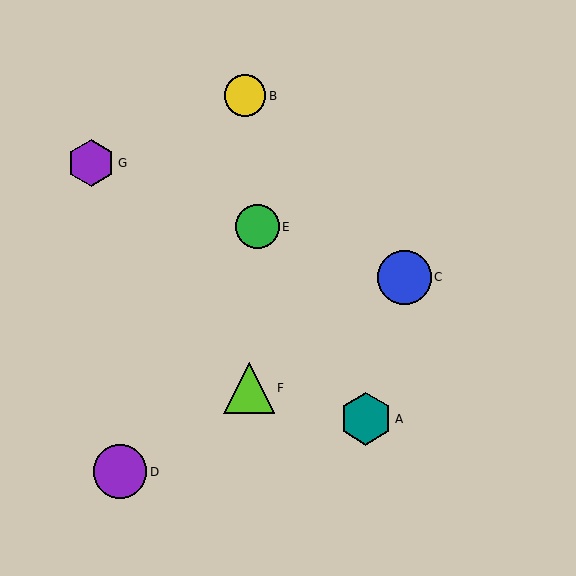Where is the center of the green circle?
The center of the green circle is at (258, 227).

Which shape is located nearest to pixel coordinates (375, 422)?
The teal hexagon (labeled A) at (366, 419) is nearest to that location.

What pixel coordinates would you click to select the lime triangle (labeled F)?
Click at (249, 388) to select the lime triangle F.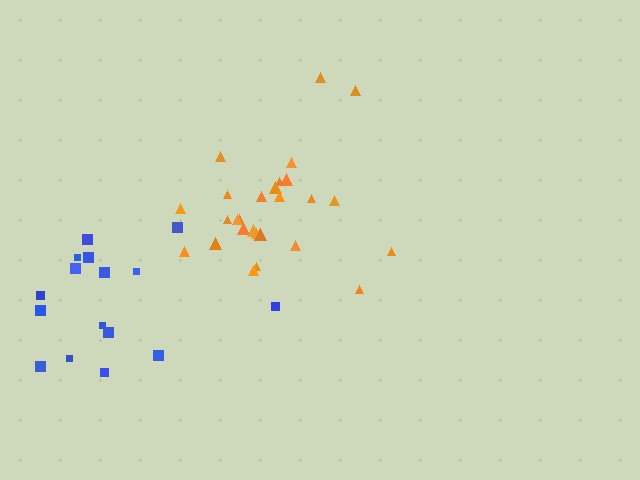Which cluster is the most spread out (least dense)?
Blue.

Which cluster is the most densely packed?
Orange.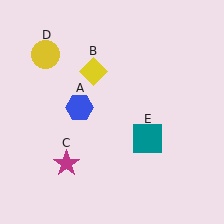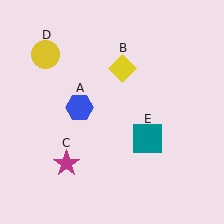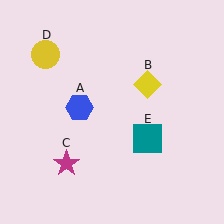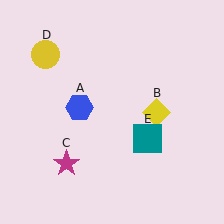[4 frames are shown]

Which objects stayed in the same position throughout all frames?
Blue hexagon (object A) and magenta star (object C) and yellow circle (object D) and teal square (object E) remained stationary.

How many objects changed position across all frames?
1 object changed position: yellow diamond (object B).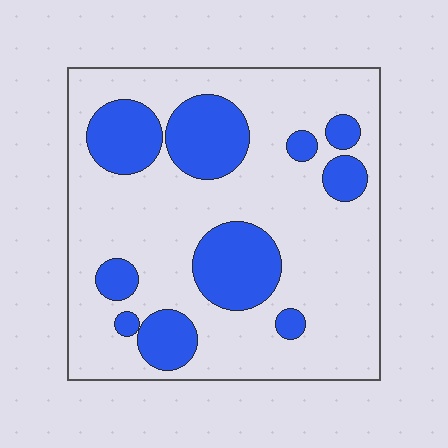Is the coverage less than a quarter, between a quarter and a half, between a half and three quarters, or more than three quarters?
Between a quarter and a half.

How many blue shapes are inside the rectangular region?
10.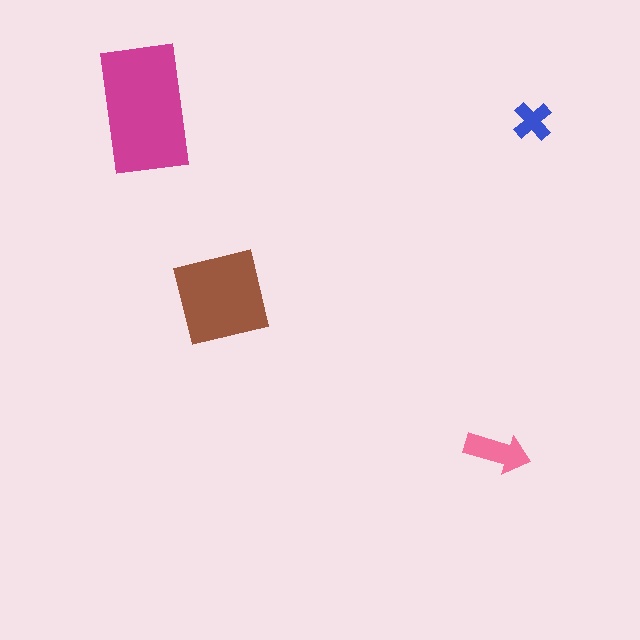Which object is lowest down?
The pink arrow is bottommost.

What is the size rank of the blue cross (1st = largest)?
4th.